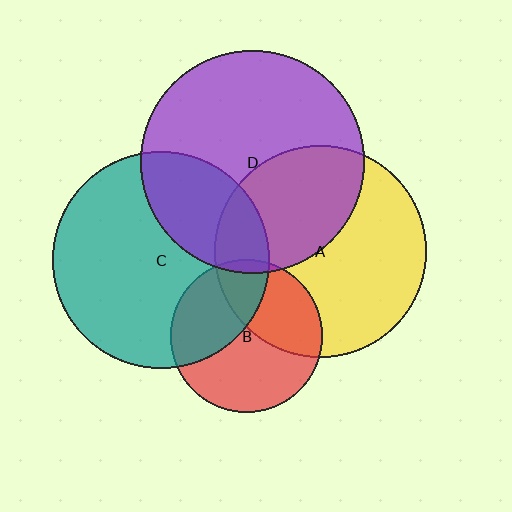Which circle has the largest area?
Circle D (purple).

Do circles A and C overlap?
Yes.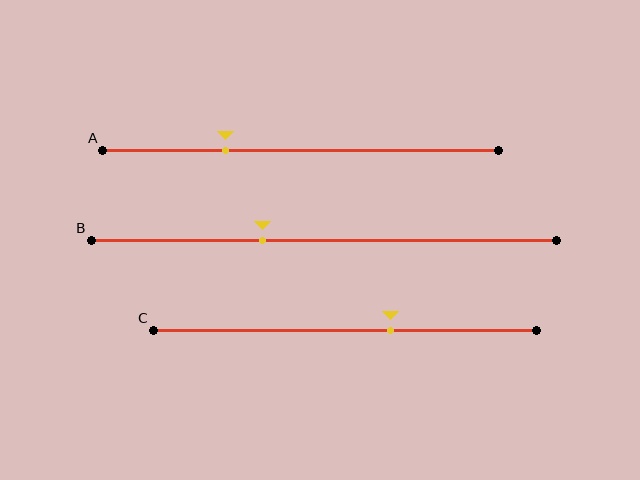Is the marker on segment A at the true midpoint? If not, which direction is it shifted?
No, the marker on segment A is shifted to the left by about 19% of the segment length.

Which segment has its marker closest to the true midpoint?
Segment C has its marker closest to the true midpoint.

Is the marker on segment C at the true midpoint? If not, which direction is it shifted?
No, the marker on segment C is shifted to the right by about 12% of the segment length.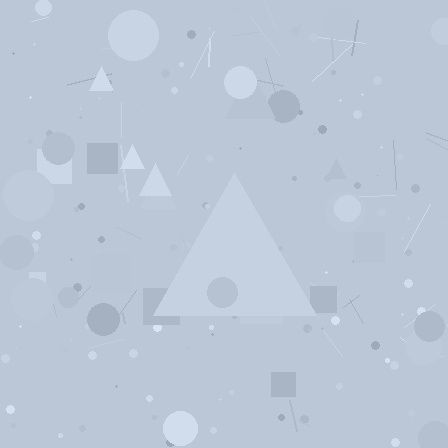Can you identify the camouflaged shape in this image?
The camouflaged shape is a triangle.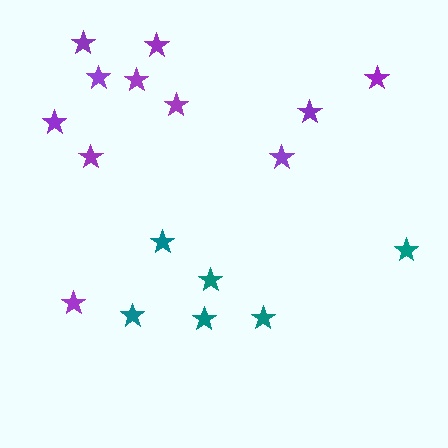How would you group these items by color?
There are 2 groups: one group of teal stars (6) and one group of purple stars (11).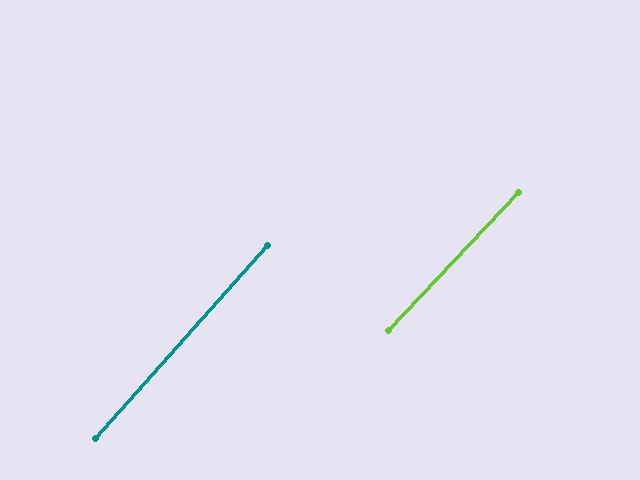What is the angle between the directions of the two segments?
Approximately 2 degrees.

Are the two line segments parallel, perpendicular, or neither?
Parallel — their directions differ by only 1.8°.